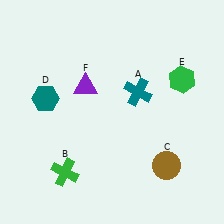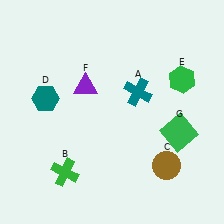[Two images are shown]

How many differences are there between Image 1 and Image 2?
There is 1 difference between the two images.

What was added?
A green square (G) was added in Image 2.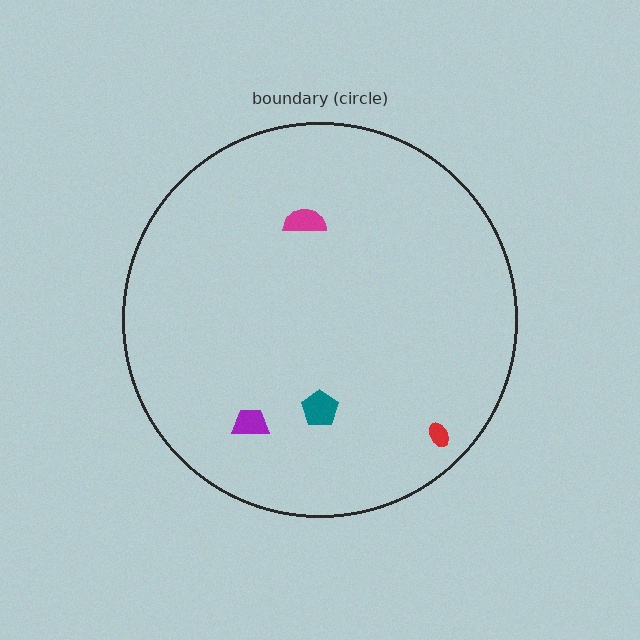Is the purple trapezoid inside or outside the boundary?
Inside.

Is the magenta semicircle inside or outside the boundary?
Inside.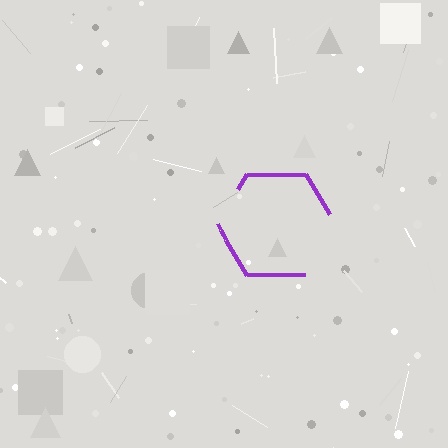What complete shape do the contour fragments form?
The contour fragments form a hexagon.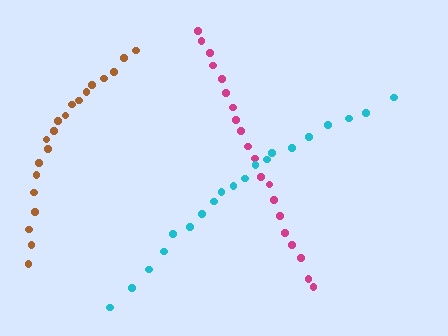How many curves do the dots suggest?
There are 3 distinct paths.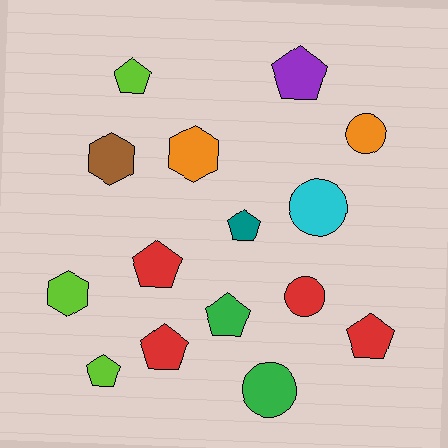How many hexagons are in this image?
There are 3 hexagons.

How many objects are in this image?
There are 15 objects.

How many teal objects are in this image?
There is 1 teal object.